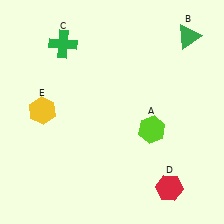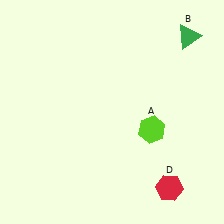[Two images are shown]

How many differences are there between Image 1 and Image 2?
There are 2 differences between the two images.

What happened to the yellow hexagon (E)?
The yellow hexagon (E) was removed in Image 2. It was in the top-left area of Image 1.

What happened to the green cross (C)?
The green cross (C) was removed in Image 2. It was in the top-left area of Image 1.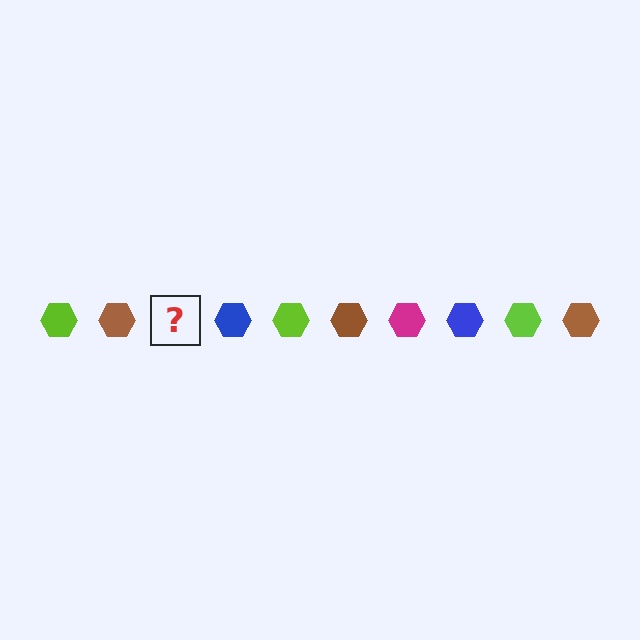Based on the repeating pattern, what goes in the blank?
The blank should be a magenta hexagon.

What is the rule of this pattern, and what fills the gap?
The rule is that the pattern cycles through lime, brown, magenta, blue hexagons. The gap should be filled with a magenta hexagon.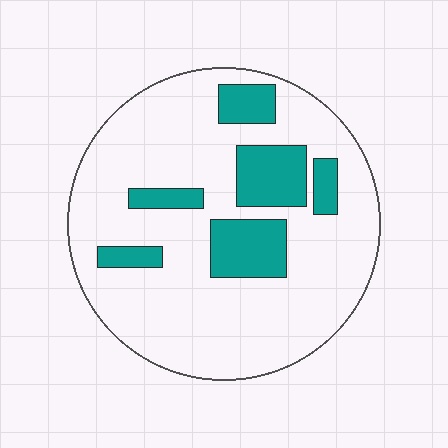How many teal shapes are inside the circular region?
6.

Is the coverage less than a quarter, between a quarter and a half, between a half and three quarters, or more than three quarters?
Less than a quarter.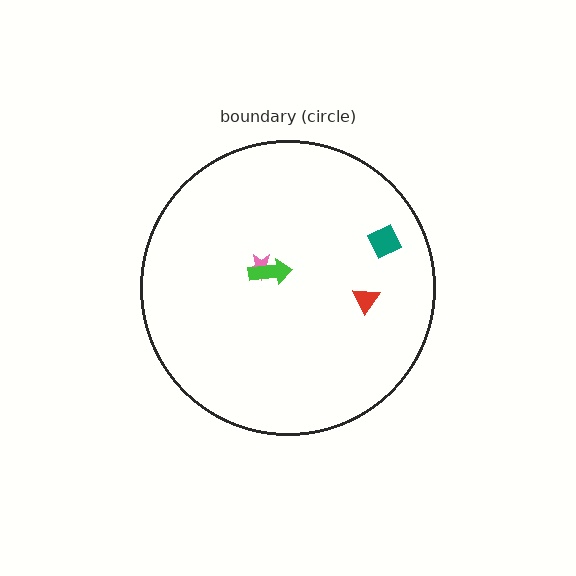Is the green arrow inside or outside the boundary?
Inside.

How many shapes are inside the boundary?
4 inside, 0 outside.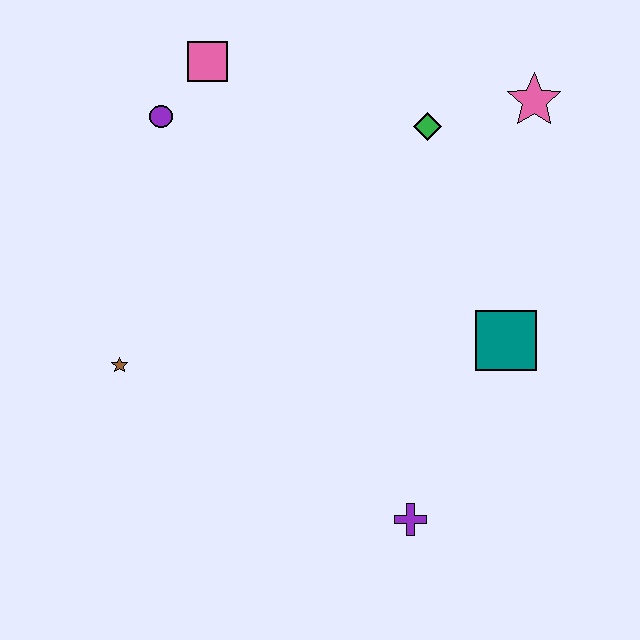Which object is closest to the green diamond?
The pink star is closest to the green diamond.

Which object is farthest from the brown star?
The pink star is farthest from the brown star.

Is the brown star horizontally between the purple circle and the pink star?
No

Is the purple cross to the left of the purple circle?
No